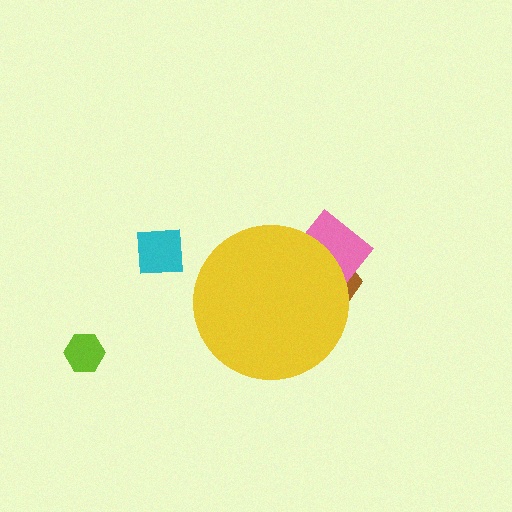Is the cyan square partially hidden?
No, the cyan square is fully visible.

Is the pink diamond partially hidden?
Yes, the pink diamond is partially hidden behind the yellow circle.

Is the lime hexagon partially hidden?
No, the lime hexagon is fully visible.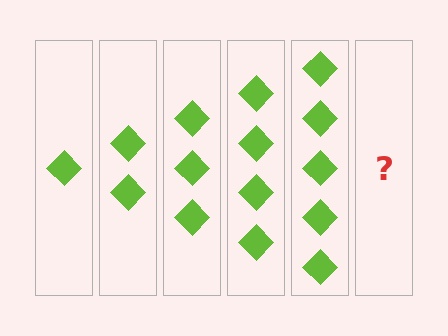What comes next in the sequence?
The next element should be 6 diamonds.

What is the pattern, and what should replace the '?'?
The pattern is that each step adds one more diamond. The '?' should be 6 diamonds.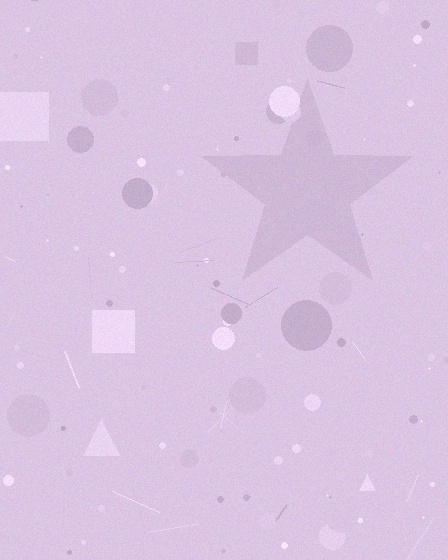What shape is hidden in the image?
A star is hidden in the image.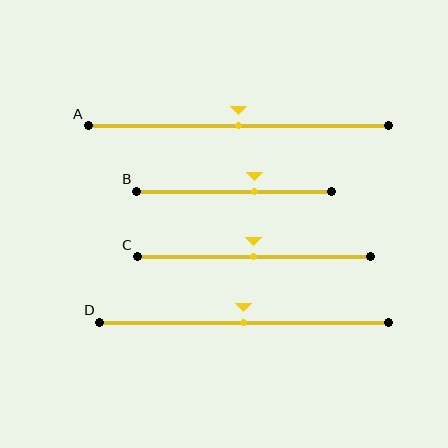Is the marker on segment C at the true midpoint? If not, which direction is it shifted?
Yes, the marker on segment C is at the true midpoint.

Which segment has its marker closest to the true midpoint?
Segment A has its marker closest to the true midpoint.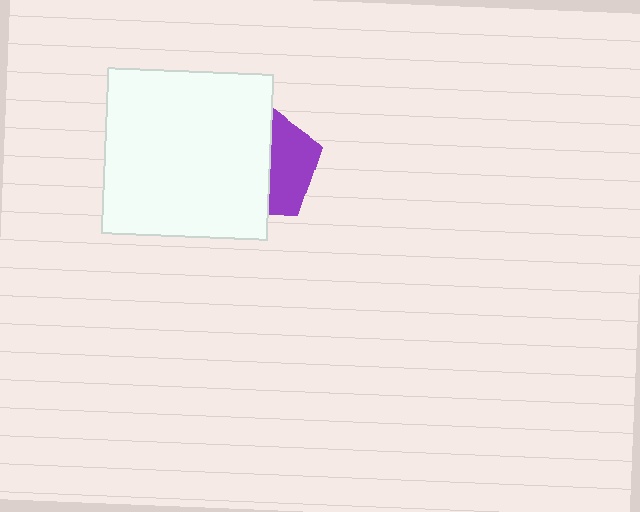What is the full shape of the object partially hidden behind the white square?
The partially hidden object is a purple pentagon.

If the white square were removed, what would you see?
You would see the complete purple pentagon.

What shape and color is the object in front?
The object in front is a white square.